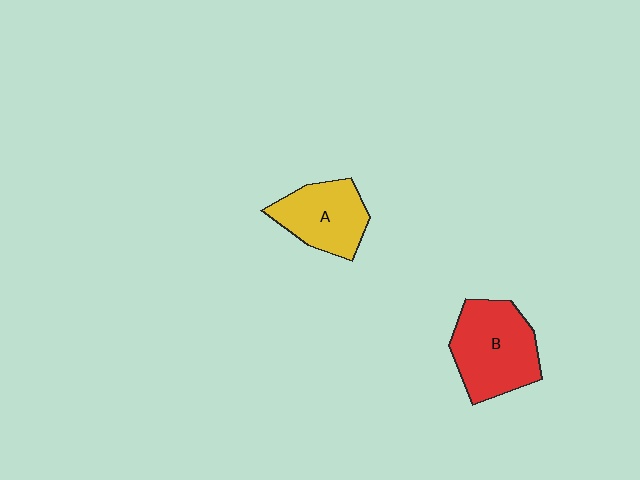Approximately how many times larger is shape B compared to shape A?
Approximately 1.3 times.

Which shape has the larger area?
Shape B (red).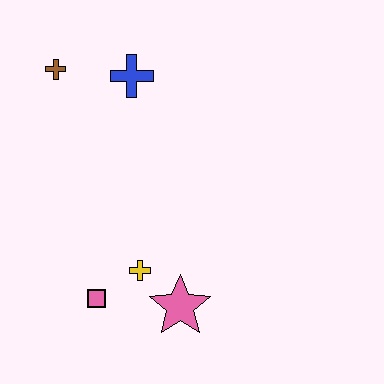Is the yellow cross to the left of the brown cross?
No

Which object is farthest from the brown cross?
The pink star is farthest from the brown cross.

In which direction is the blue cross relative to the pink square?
The blue cross is above the pink square.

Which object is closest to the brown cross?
The blue cross is closest to the brown cross.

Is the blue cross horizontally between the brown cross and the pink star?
Yes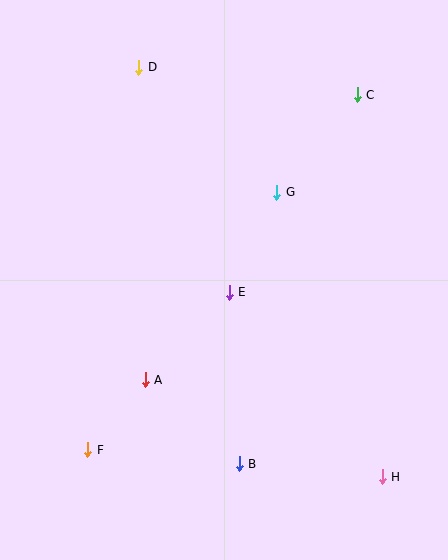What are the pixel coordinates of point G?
Point G is at (277, 192).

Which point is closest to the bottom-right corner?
Point H is closest to the bottom-right corner.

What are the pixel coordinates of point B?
Point B is at (239, 464).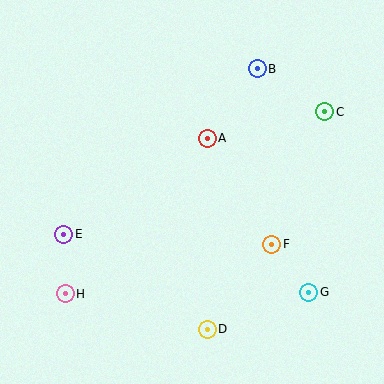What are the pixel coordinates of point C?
Point C is at (325, 112).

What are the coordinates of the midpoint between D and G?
The midpoint between D and G is at (258, 311).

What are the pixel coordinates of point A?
Point A is at (207, 138).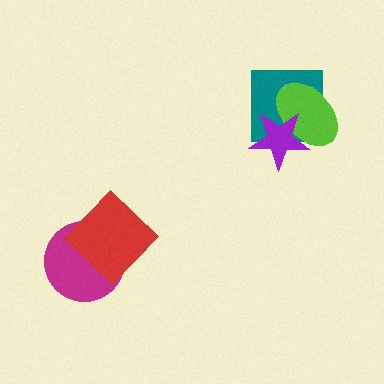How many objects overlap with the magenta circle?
1 object overlaps with the magenta circle.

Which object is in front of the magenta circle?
The red diamond is in front of the magenta circle.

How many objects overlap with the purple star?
2 objects overlap with the purple star.